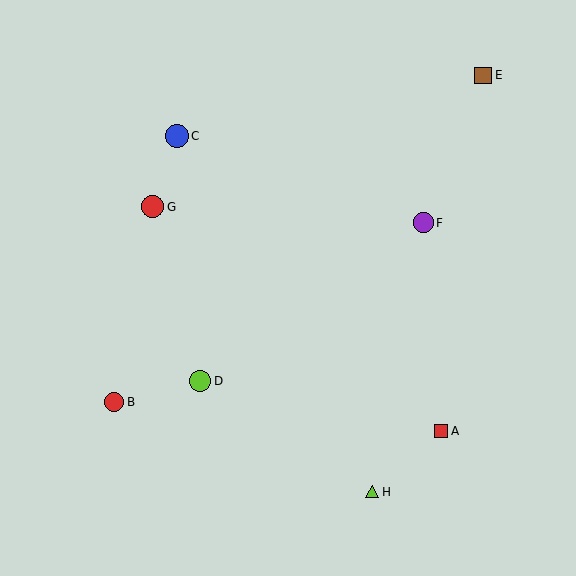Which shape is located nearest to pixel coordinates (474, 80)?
The brown square (labeled E) at (483, 75) is nearest to that location.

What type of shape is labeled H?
Shape H is a lime triangle.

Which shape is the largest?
The blue circle (labeled C) is the largest.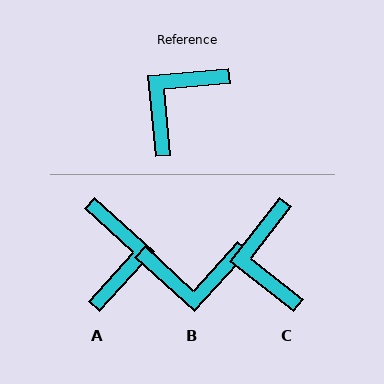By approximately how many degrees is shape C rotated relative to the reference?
Approximately 47 degrees counter-clockwise.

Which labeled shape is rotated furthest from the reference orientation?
A, about 138 degrees away.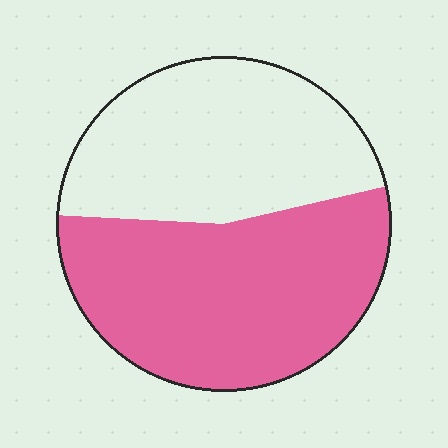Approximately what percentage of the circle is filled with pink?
Approximately 55%.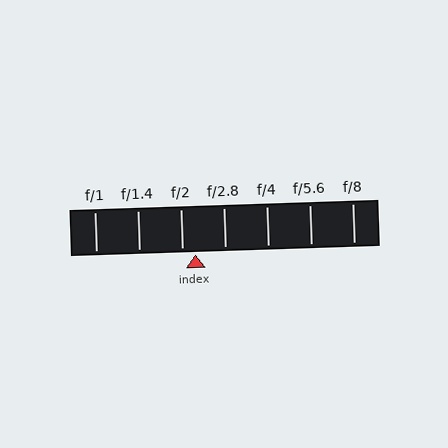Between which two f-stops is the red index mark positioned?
The index mark is between f/2 and f/2.8.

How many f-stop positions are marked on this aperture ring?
There are 7 f-stop positions marked.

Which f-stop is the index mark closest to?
The index mark is closest to f/2.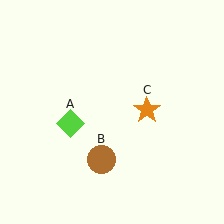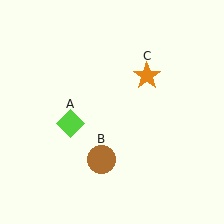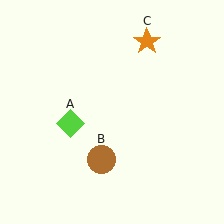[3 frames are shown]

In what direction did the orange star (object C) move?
The orange star (object C) moved up.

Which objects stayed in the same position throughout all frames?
Lime diamond (object A) and brown circle (object B) remained stationary.